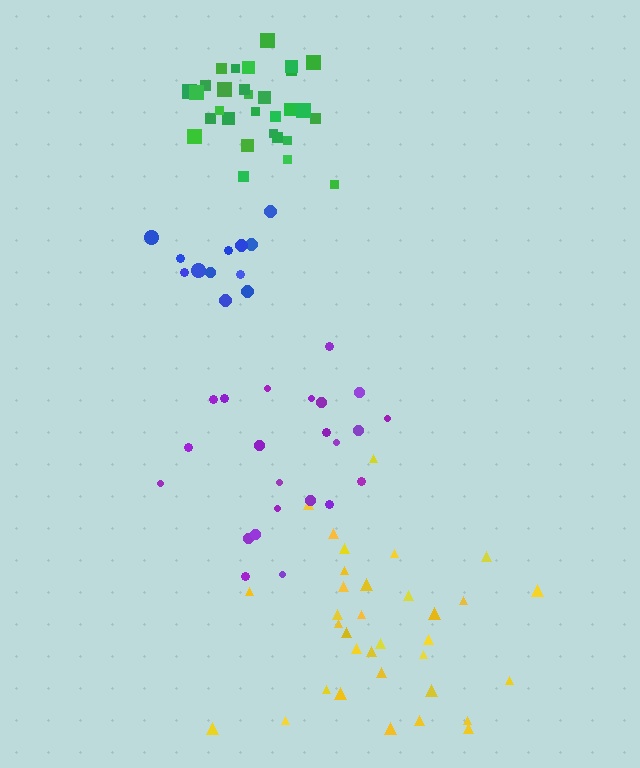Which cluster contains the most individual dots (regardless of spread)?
Yellow (34).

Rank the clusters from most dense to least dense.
green, blue, yellow, purple.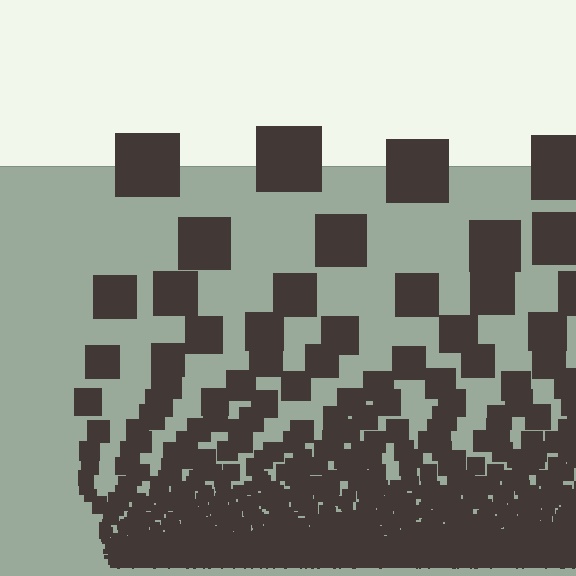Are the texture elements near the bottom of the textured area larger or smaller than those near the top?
Smaller. The gradient is inverted — elements near the bottom are smaller and denser.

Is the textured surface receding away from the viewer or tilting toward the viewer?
The surface appears to tilt toward the viewer. Texture elements get larger and sparser toward the top.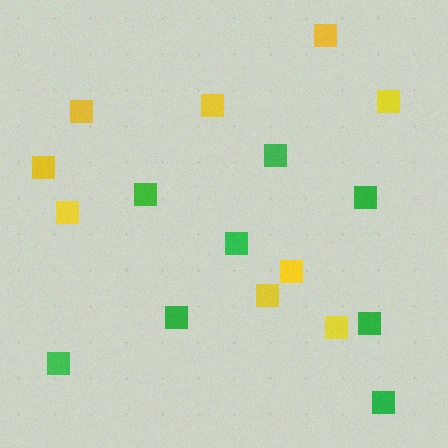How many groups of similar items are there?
There are 2 groups: one group of yellow squares (9) and one group of green squares (8).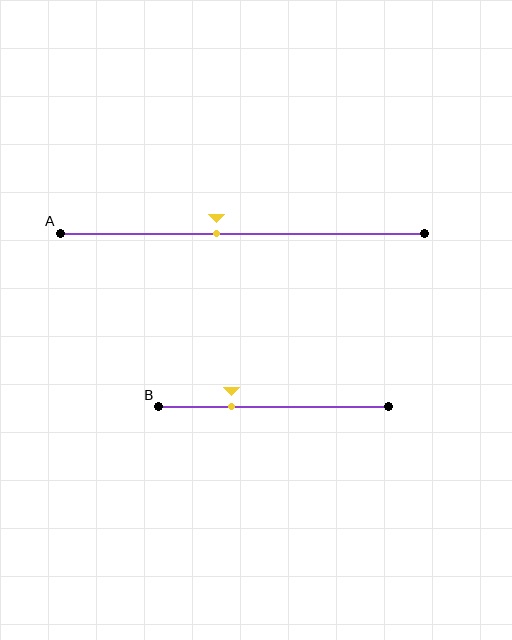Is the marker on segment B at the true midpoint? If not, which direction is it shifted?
No, the marker on segment B is shifted to the left by about 18% of the segment length.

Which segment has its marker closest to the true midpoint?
Segment A has its marker closest to the true midpoint.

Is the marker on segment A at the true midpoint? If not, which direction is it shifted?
No, the marker on segment A is shifted to the left by about 7% of the segment length.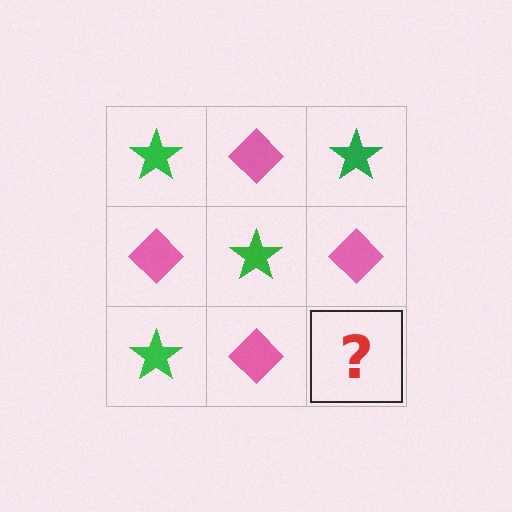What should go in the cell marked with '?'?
The missing cell should contain a green star.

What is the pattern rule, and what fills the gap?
The rule is that it alternates green star and pink diamond in a checkerboard pattern. The gap should be filled with a green star.